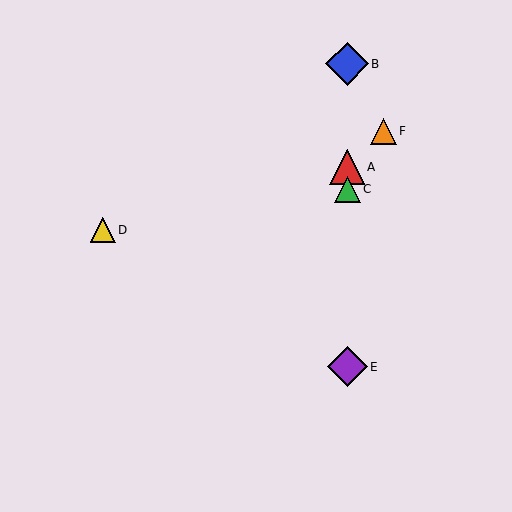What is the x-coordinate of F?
Object F is at x≈383.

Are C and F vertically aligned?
No, C is at x≈347 and F is at x≈383.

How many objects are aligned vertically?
4 objects (A, B, C, E) are aligned vertically.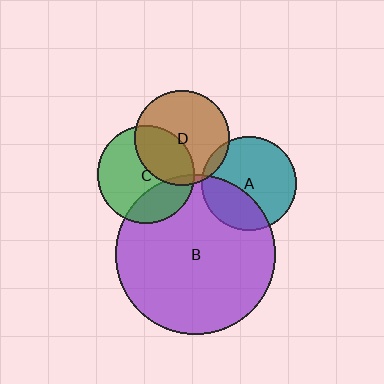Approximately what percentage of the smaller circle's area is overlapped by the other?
Approximately 35%.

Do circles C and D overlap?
Yes.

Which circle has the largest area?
Circle B (purple).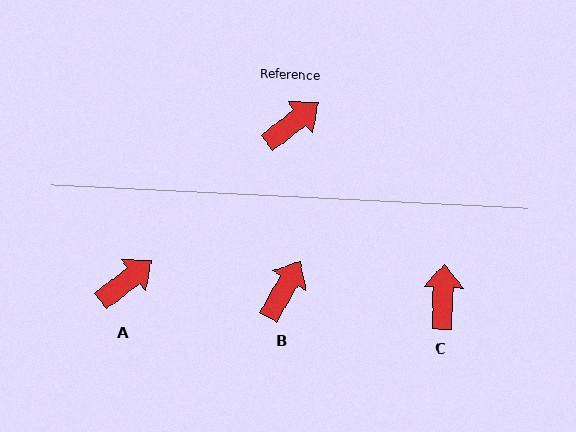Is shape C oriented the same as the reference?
No, it is off by about 50 degrees.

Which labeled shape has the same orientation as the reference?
A.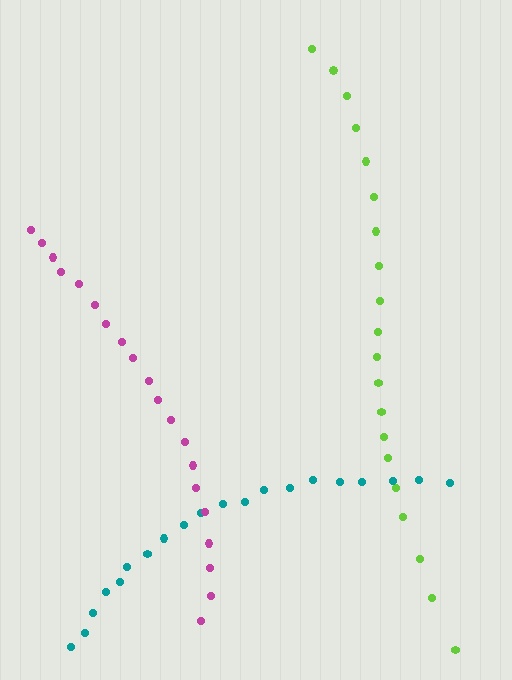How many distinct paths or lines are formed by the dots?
There are 3 distinct paths.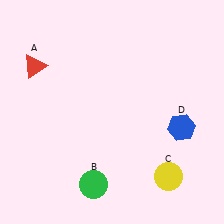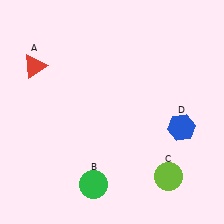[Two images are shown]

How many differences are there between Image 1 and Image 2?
There is 1 difference between the two images.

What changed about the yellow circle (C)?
In Image 1, C is yellow. In Image 2, it changed to lime.